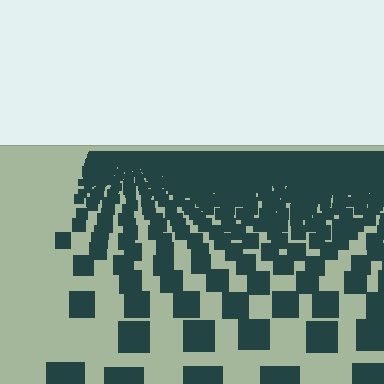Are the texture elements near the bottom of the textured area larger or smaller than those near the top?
Larger. Near the bottom, elements are closer to the viewer and appear at a bigger on-screen size.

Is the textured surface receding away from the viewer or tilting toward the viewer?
The surface is receding away from the viewer. Texture elements get smaller and denser toward the top.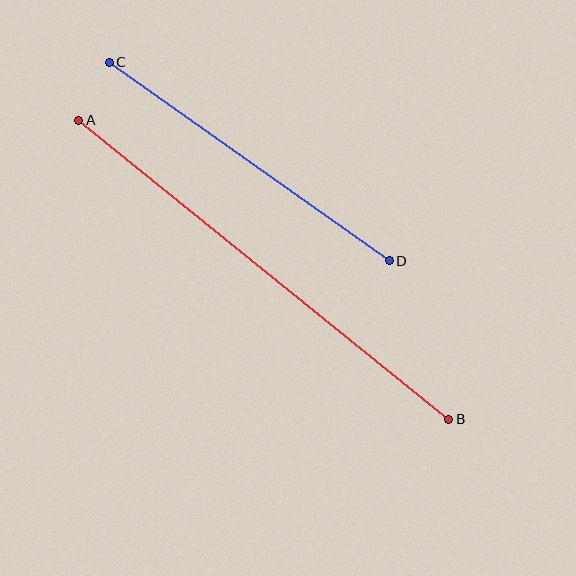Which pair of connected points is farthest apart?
Points A and B are farthest apart.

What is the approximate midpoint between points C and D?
The midpoint is at approximately (249, 162) pixels.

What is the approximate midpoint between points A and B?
The midpoint is at approximately (264, 270) pixels.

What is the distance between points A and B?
The distance is approximately 475 pixels.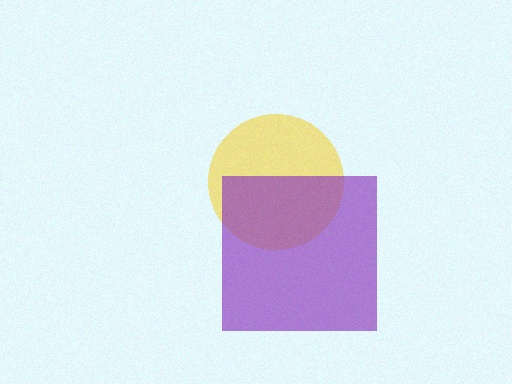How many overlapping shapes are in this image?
There are 2 overlapping shapes in the image.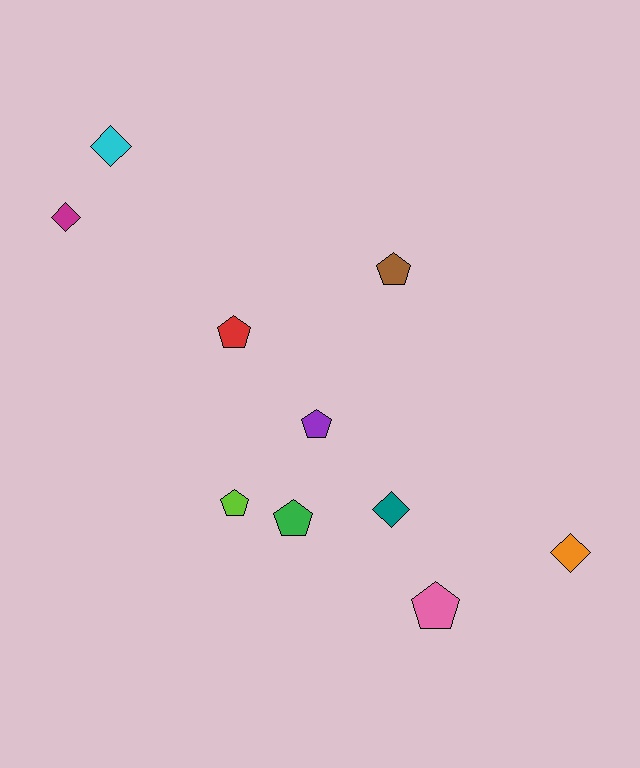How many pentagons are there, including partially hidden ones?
There are 6 pentagons.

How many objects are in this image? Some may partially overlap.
There are 10 objects.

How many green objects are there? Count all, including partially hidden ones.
There is 1 green object.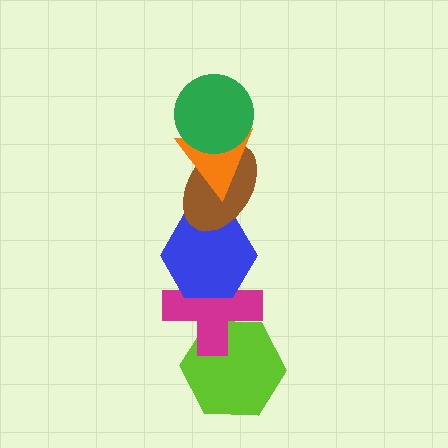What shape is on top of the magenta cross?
The blue hexagon is on top of the magenta cross.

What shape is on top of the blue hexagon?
The brown ellipse is on top of the blue hexagon.